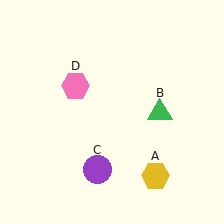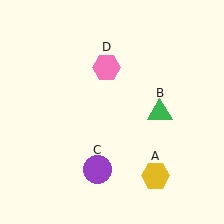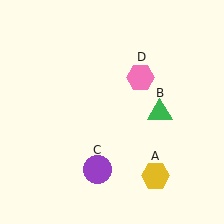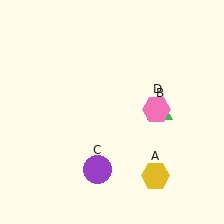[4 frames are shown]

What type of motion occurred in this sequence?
The pink hexagon (object D) rotated clockwise around the center of the scene.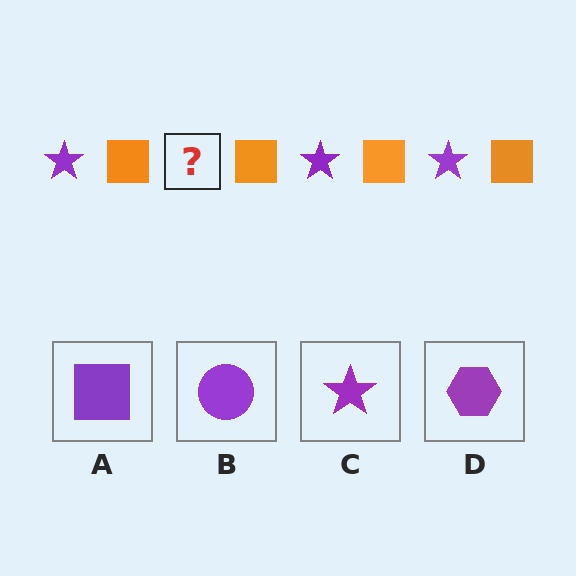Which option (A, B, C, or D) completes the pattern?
C.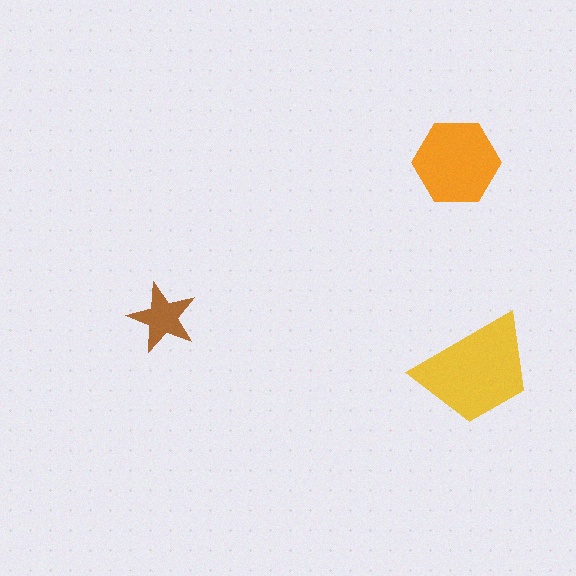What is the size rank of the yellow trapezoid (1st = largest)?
1st.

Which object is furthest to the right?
The yellow trapezoid is rightmost.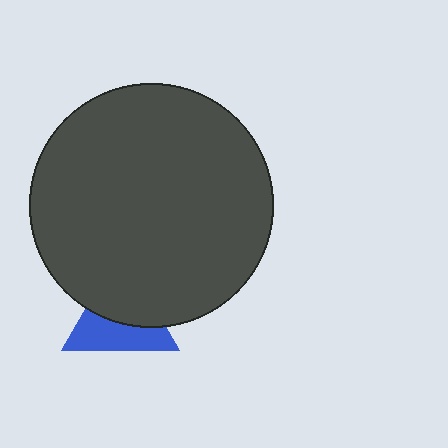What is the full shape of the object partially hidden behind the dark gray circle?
The partially hidden object is a blue triangle.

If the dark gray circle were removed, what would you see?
You would see the complete blue triangle.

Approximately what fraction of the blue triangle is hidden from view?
Roughly 51% of the blue triangle is hidden behind the dark gray circle.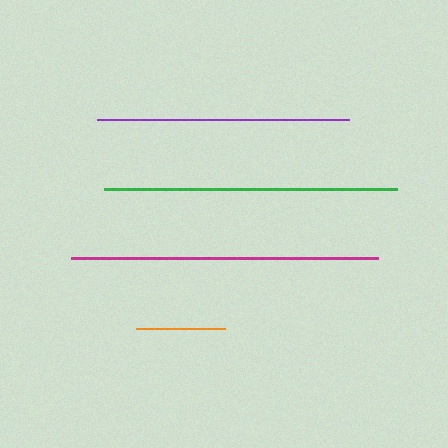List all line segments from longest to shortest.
From longest to shortest: magenta, green, purple, orange.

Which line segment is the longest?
The magenta line is the longest at approximately 306 pixels.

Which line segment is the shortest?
The orange line is the shortest at approximately 90 pixels.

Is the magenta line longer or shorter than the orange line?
The magenta line is longer than the orange line.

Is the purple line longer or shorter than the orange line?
The purple line is longer than the orange line.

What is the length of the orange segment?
The orange segment is approximately 90 pixels long.